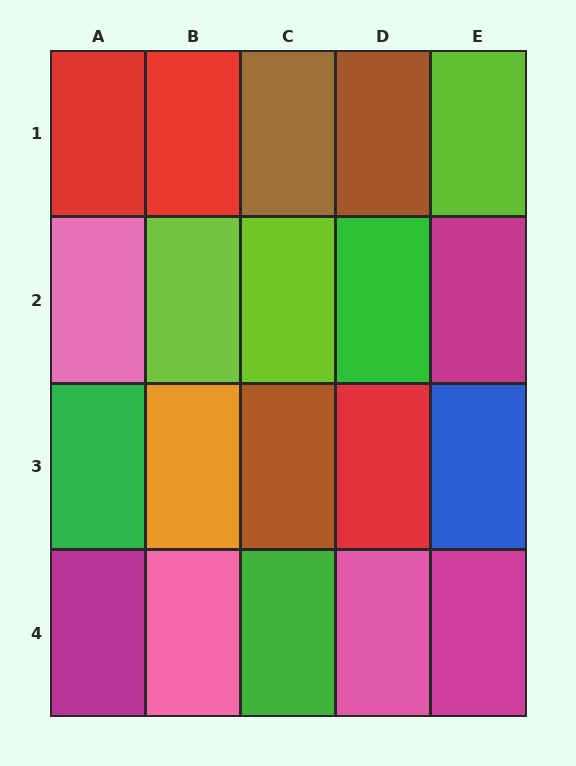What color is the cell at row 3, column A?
Green.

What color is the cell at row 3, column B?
Orange.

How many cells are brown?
3 cells are brown.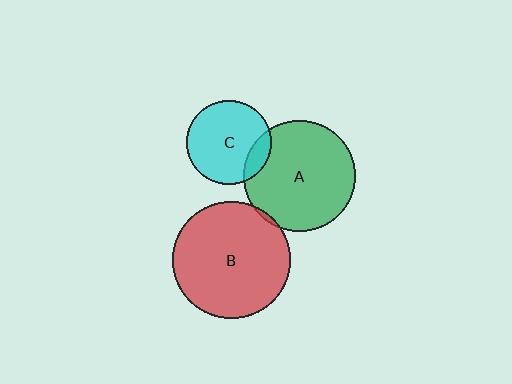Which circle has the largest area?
Circle B (red).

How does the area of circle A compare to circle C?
Approximately 1.7 times.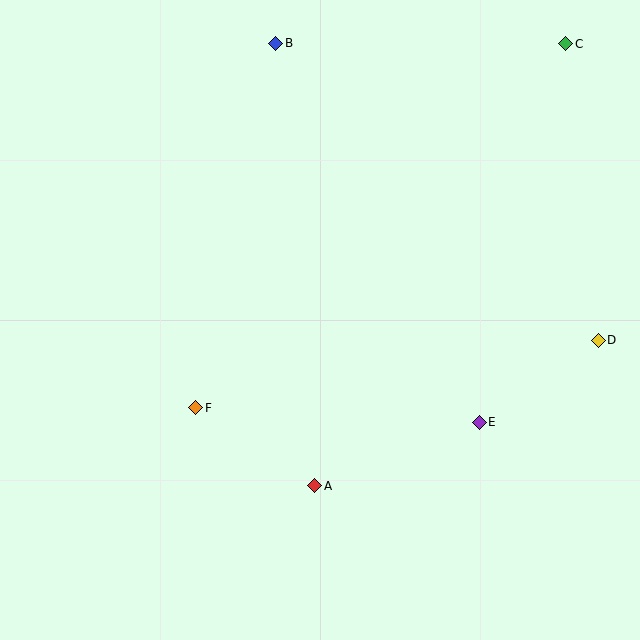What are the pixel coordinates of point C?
Point C is at (566, 44).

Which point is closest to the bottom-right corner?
Point E is closest to the bottom-right corner.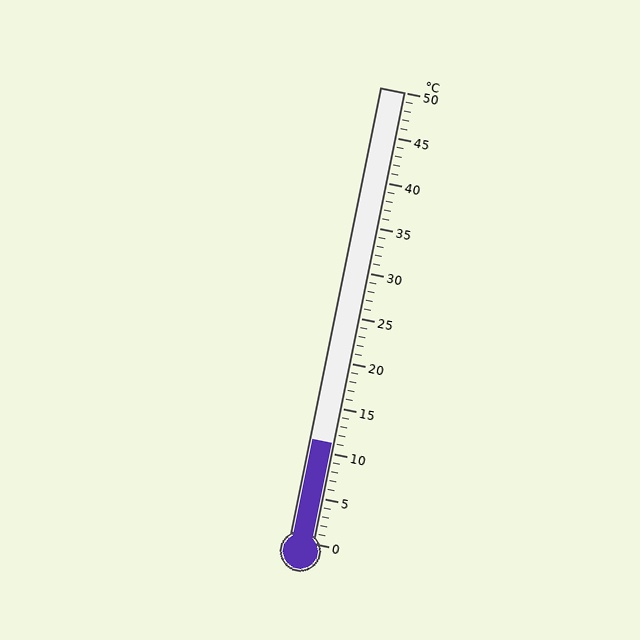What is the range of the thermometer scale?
The thermometer scale ranges from 0°C to 50°C.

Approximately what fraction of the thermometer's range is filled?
The thermometer is filled to approximately 20% of its range.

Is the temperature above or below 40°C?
The temperature is below 40°C.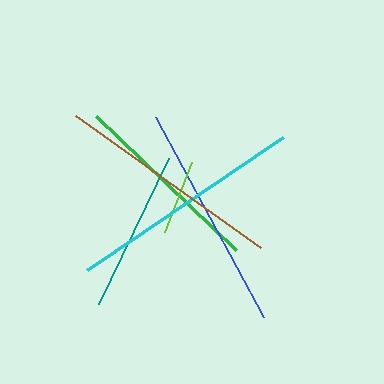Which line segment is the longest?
The cyan line is the longest at approximately 237 pixels.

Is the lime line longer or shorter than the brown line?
The brown line is longer than the lime line.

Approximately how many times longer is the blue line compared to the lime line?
The blue line is approximately 3.0 times the length of the lime line.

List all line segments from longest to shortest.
From longest to shortest: cyan, brown, blue, green, teal, lime.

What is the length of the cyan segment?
The cyan segment is approximately 237 pixels long.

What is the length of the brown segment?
The brown segment is approximately 227 pixels long.